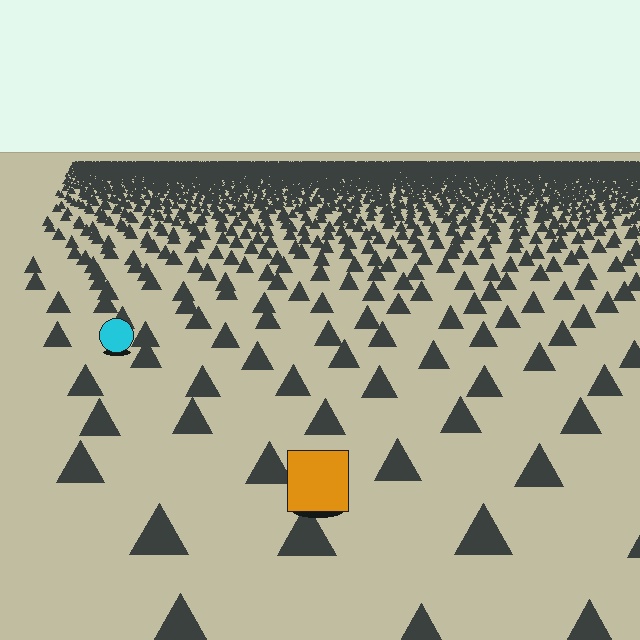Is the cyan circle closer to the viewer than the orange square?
No. The orange square is closer — you can tell from the texture gradient: the ground texture is coarser near it.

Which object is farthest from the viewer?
The cyan circle is farthest from the viewer. It appears smaller and the ground texture around it is denser.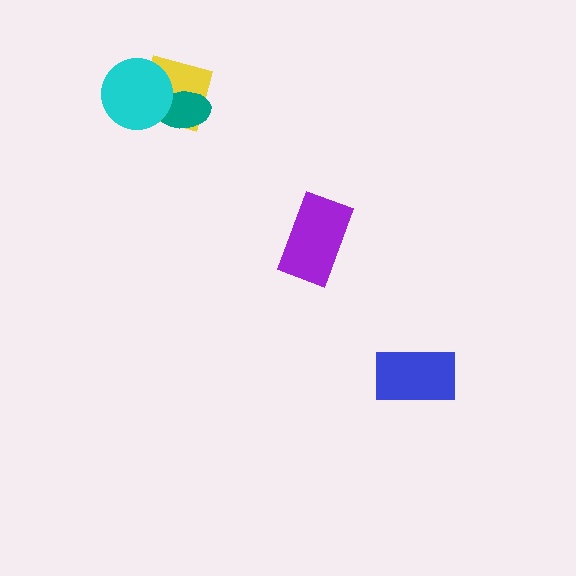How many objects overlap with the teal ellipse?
2 objects overlap with the teal ellipse.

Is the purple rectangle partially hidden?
No, no other shape covers it.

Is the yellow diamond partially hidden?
Yes, it is partially covered by another shape.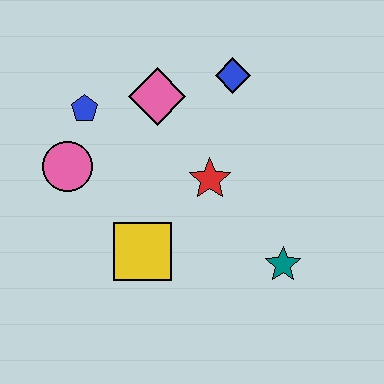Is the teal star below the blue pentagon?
Yes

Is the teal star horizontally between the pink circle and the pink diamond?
No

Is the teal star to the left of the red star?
No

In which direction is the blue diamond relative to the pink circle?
The blue diamond is to the right of the pink circle.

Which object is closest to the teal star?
The red star is closest to the teal star.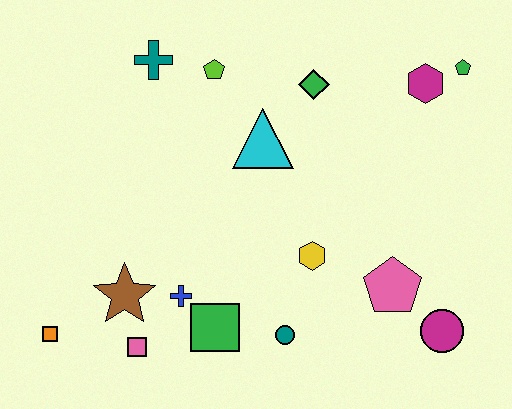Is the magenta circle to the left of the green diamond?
No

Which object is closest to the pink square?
The brown star is closest to the pink square.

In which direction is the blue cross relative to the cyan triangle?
The blue cross is below the cyan triangle.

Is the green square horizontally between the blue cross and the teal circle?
Yes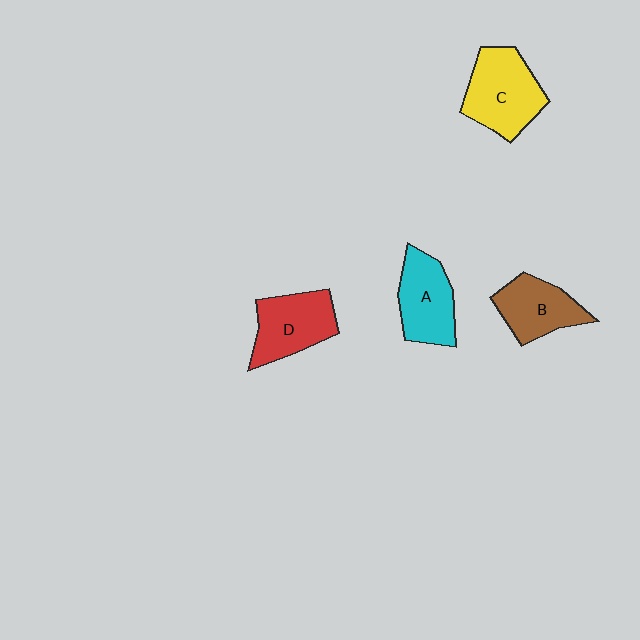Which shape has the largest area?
Shape C (yellow).